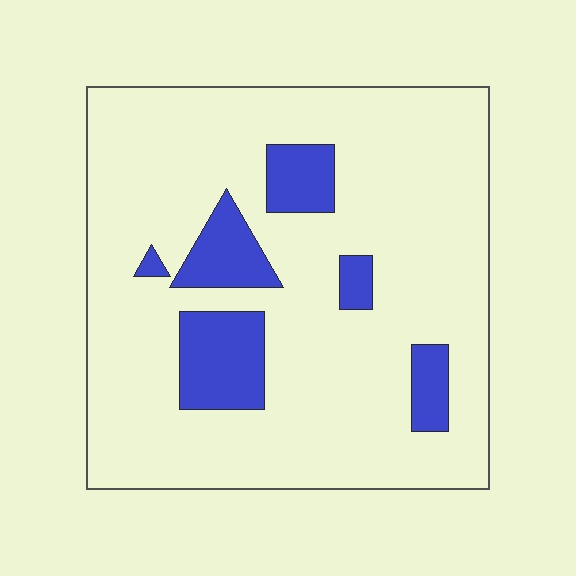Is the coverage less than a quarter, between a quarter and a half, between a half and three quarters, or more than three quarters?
Less than a quarter.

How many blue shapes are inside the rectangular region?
6.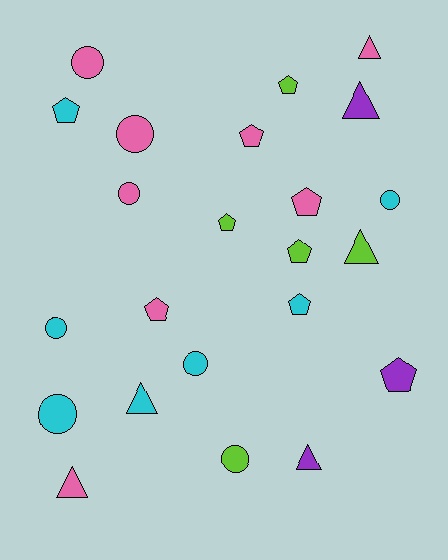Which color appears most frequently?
Pink, with 8 objects.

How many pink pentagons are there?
There are 3 pink pentagons.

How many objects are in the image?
There are 23 objects.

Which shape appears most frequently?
Pentagon, with 9 objects.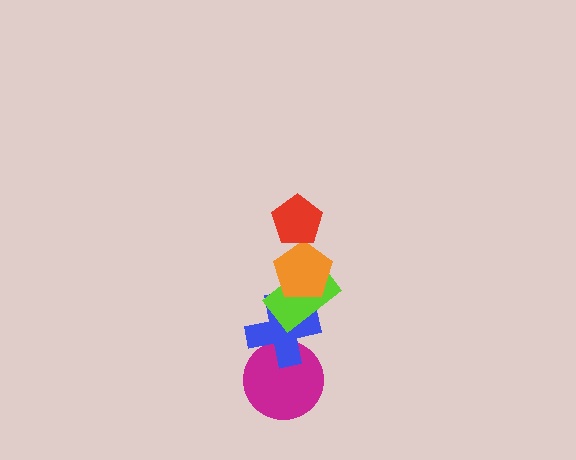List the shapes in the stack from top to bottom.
From top to bottom: the red pentagon, the orange pentagon, the lime rectangle, the blue cross, the magenta circle.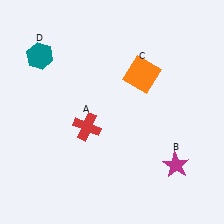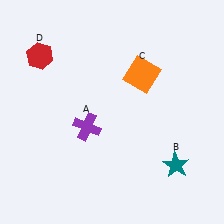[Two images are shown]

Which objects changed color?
A changed from red to purple. B changed from magenta to teal. D changed from teal to red.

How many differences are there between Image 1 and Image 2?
There are 3 differences between the two images.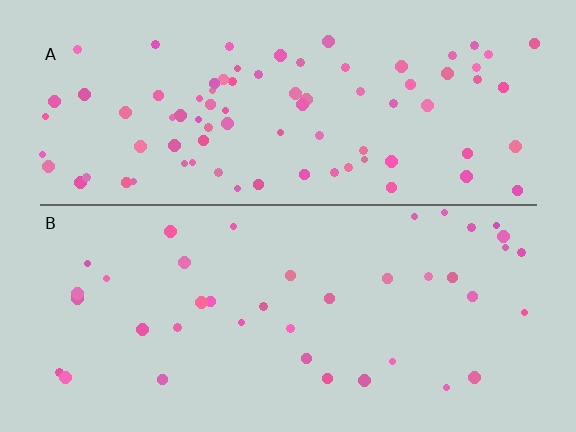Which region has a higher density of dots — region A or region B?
A (the top).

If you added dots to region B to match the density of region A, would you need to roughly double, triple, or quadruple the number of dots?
Approximately double.